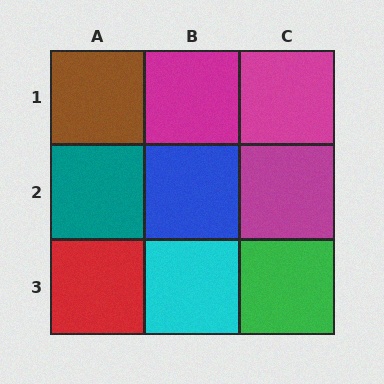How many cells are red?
1 cell is red.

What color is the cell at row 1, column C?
Magenta.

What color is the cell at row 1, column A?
Brown.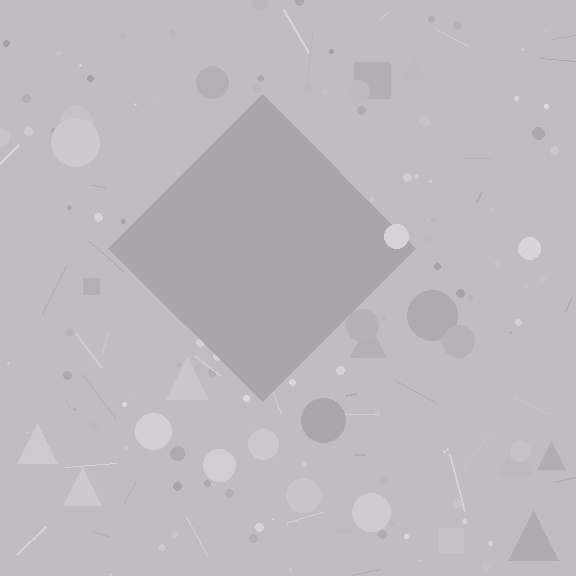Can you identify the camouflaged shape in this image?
The camouflaged shape is a diamond.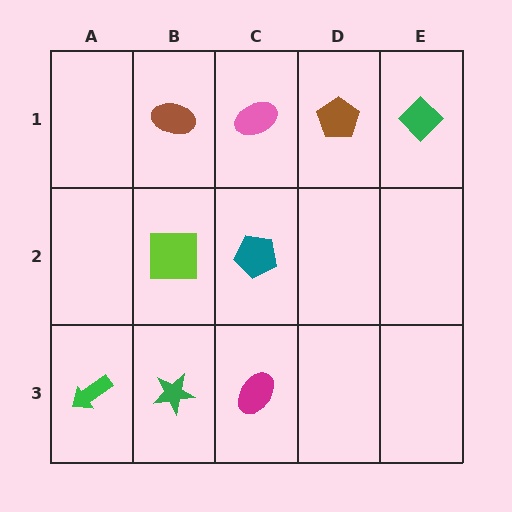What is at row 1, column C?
A pink ellipse.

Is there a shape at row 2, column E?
No, that cell is empty.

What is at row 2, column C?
A teal pentagon.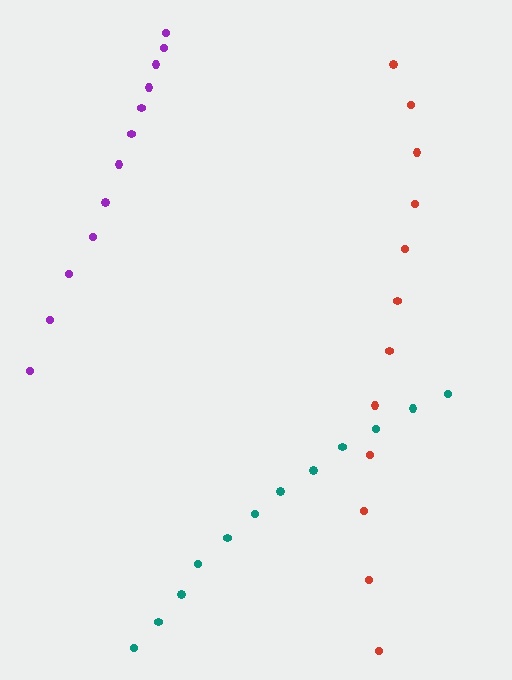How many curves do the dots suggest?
There are 3 distinct paths.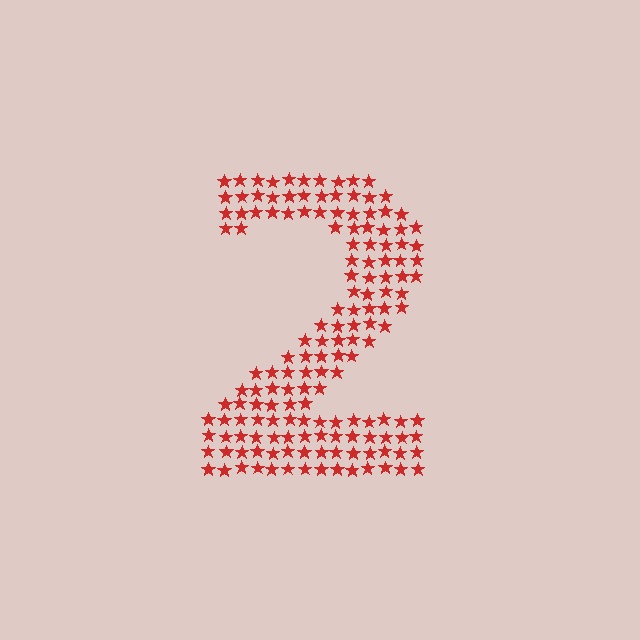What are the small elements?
The small elements are stars.